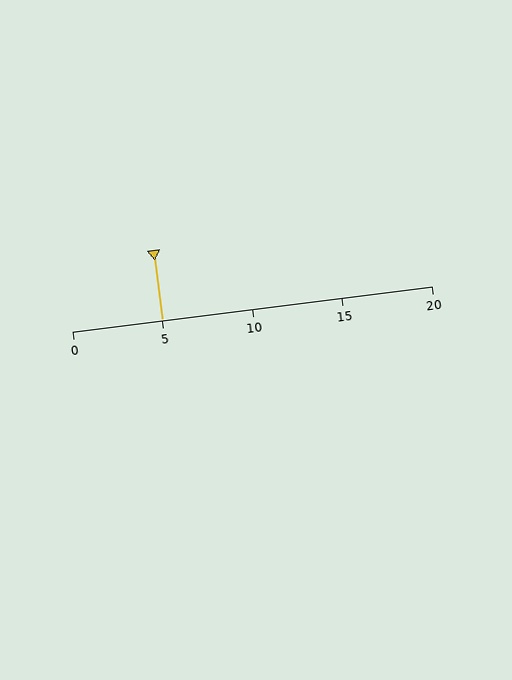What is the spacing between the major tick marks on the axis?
The major ticks are spaced 5 apart.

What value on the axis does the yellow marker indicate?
The marker indicates approximately 5.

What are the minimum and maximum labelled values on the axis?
The axis runs from 0 to 20.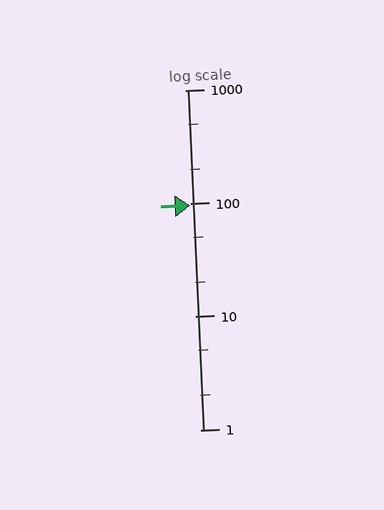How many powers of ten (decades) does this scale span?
The scale spans 3 decades, from 1 to 1000.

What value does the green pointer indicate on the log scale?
The pointer indicates approximately 96.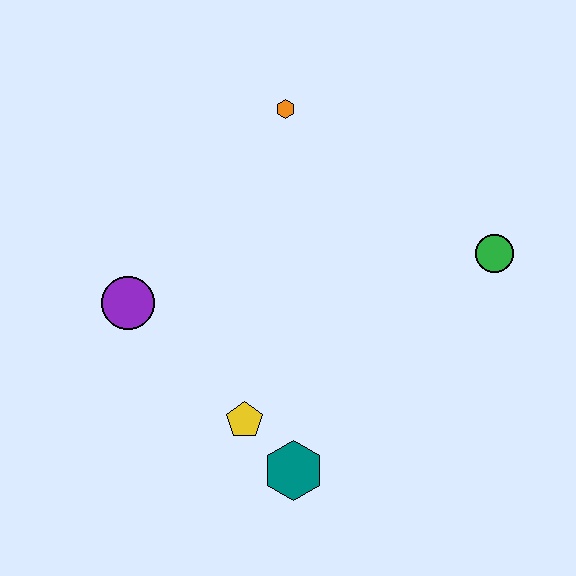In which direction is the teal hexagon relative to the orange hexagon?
The teal hexagon is below the orange hexagon.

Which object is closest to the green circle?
The orange hexagon is closest to the green circle.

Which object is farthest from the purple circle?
The green circle is farthest from the purple circle.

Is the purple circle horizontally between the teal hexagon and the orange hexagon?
No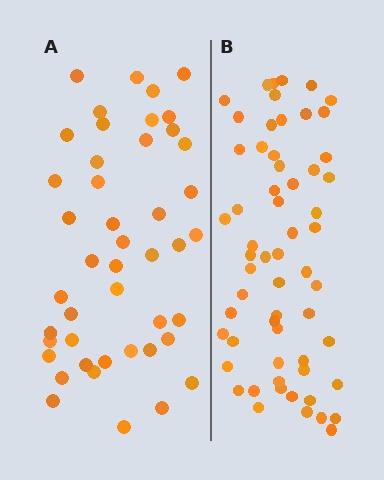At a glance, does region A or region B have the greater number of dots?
Region B (the right region) has more dots.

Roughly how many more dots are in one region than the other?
Region B has approximately 15 more dots than region A.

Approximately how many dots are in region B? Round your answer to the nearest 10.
About 60 dots.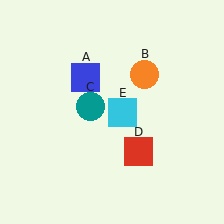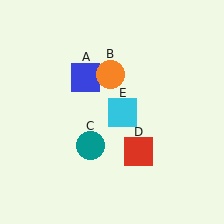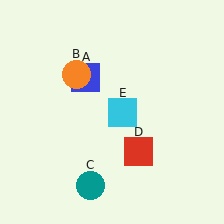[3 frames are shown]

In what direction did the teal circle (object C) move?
The teal circle (object C) moved down.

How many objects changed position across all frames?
2 objects changed position: orange circle (object B), teal circle (object C).